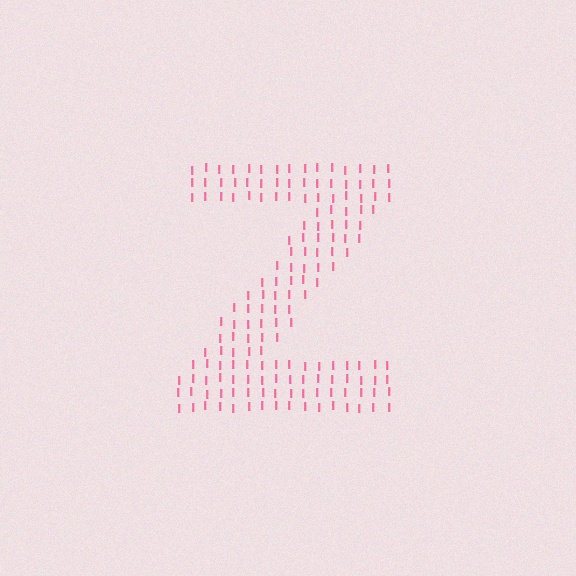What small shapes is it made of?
It is made of small letter I's.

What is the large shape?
The large shape is the letter Z.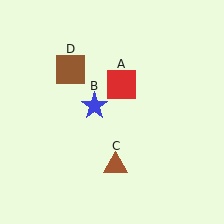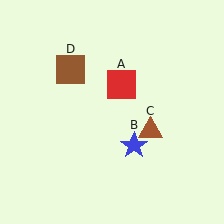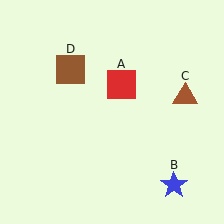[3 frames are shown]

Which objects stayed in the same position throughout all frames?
Red square (object A) and brown square (object D) remained stationary.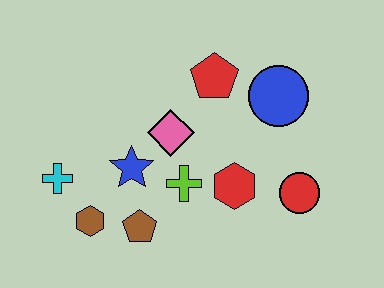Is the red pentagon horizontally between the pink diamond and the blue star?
No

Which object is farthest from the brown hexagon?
The blue circle is farthest from the brown hexagon.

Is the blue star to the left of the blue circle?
Yes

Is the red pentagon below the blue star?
No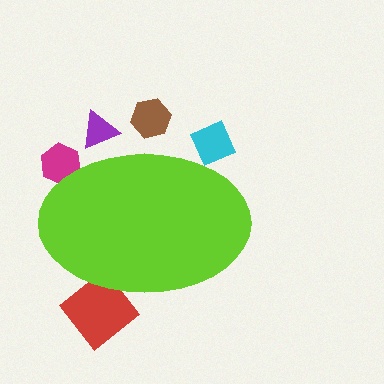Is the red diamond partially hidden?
Yes, the red diamond is partially hidden behind the lime ellipse.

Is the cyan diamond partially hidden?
Yes, the cyan diamond is partially hidden behind the lime ellipse.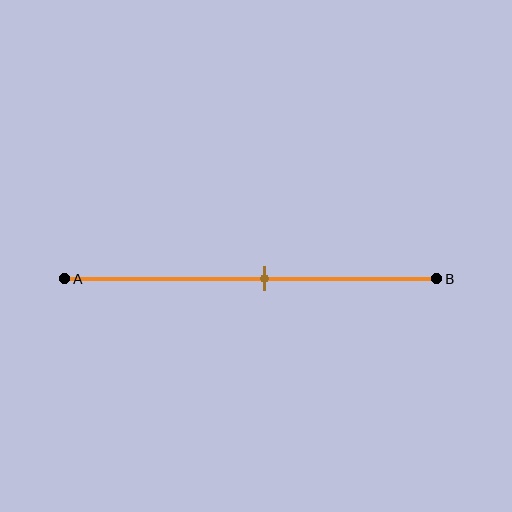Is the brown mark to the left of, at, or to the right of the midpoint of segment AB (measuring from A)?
The brown mark is to the right of the midpoint of segment AB.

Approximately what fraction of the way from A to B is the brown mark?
The brown mark is approximately 55% of the way from A to B.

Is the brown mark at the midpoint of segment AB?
No, the mark is at about 55% from A, not at the 50% midpoint.